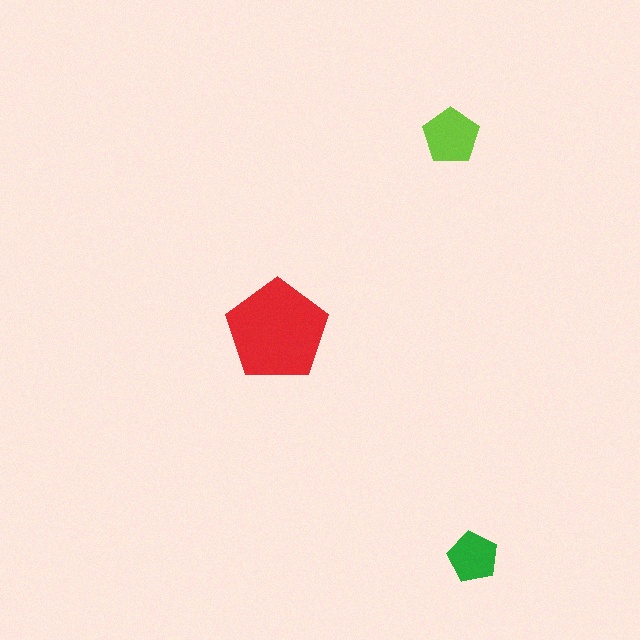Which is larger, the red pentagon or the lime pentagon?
The red one.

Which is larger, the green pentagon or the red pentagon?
The red one.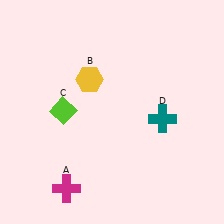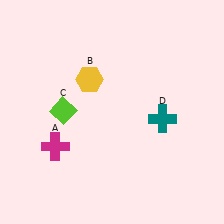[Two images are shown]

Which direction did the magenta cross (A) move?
The magenta cross (A) moved up.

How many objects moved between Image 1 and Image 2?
1 object moved between the two images.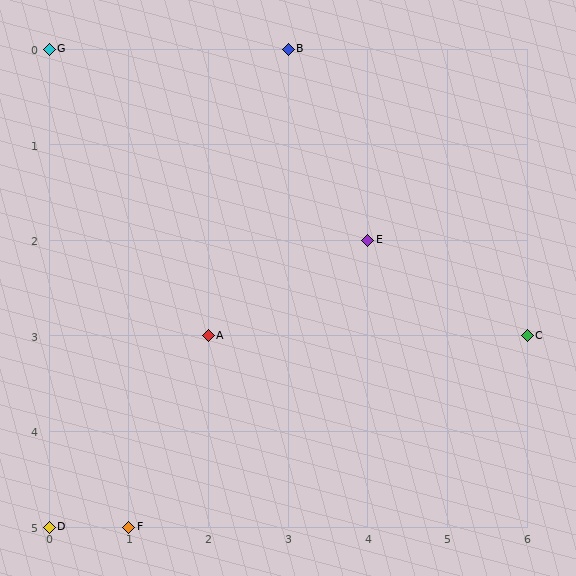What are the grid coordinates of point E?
Point E is at grid coordinates (4, 2).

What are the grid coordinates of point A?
Point A is at grid coordinates (2, 3).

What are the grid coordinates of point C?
Point C is at grid coordinates (6, 3).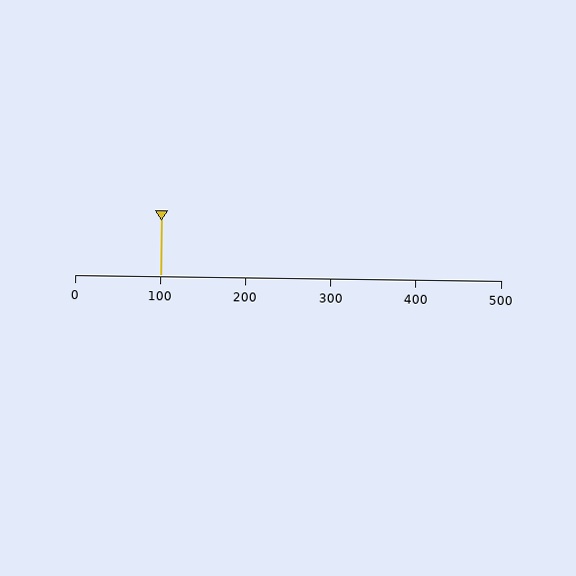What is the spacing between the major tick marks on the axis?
The major ticks are spaced 100 apart.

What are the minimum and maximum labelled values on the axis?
The axis runs from 0 to 500.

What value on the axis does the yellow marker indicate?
The marker indicates approximately 100.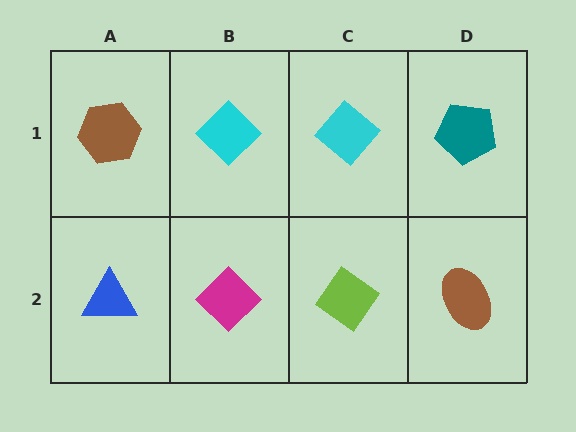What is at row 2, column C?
A lime diamond.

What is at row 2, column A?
A blue triangle.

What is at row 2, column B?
A magenta diamond.